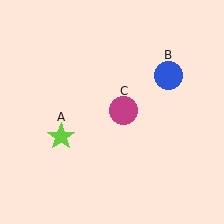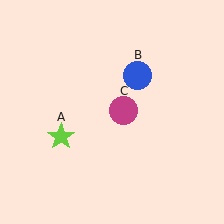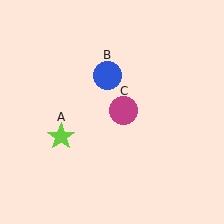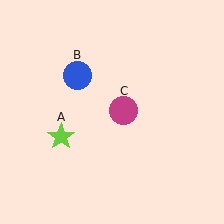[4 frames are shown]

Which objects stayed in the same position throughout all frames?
Lime star (object A) and magenta circle (object C) remained stationary.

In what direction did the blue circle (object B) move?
The blue circle (object B) moved left.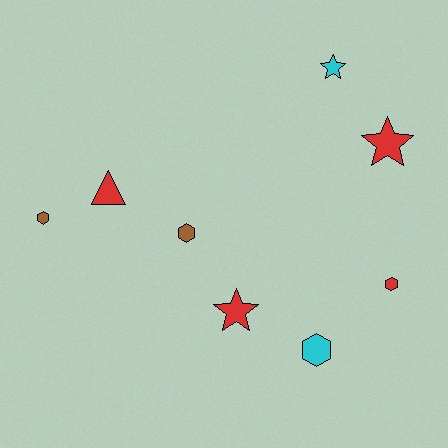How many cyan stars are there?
There is 1 cyan star.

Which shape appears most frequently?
Hexagon, with 4 objects.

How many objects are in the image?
There are 8 objects.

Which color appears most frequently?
Red, with 4 objects.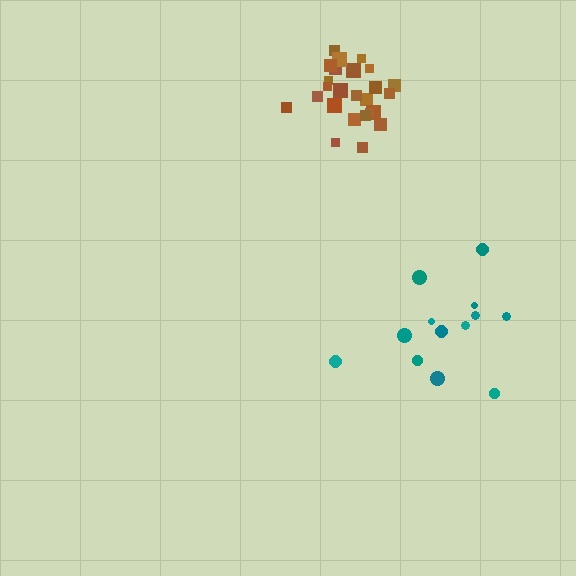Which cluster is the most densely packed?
Brown.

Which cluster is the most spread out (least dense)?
Teal.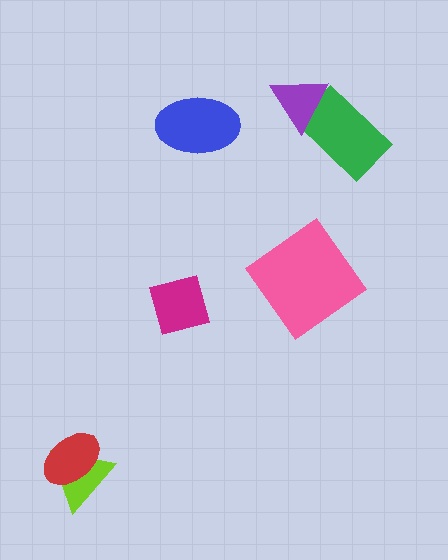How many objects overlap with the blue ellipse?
0 objects overlap with the blue ellipse.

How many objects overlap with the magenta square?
0 objects overlap with the magenta square.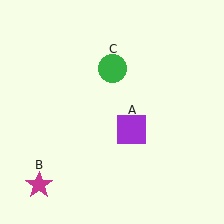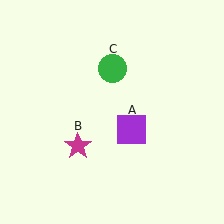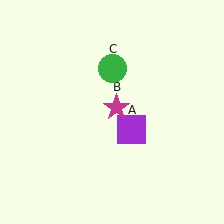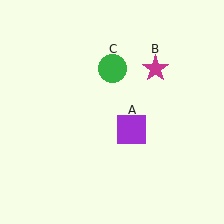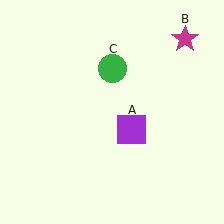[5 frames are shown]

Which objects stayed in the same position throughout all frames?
Purple square (object A) and green circle (object C) remained stationary.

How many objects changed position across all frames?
1 object changed position: magenta star (object B).